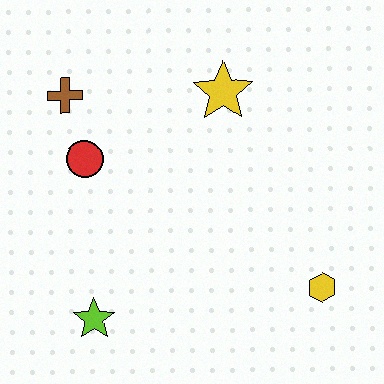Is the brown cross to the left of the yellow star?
Yes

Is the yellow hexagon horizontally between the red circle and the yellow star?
No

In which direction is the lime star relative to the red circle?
The lime star is below the red circle.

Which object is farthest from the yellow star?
The lime star is farthest from the yellow star.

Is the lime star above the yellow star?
No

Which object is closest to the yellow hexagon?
The yellow star is closest to the yellow hexagon.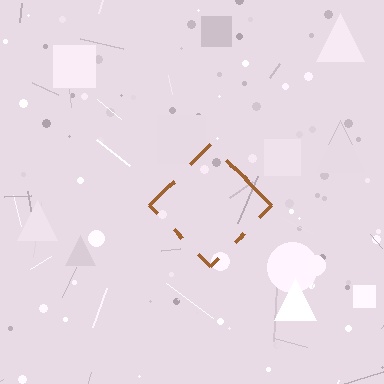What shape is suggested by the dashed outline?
The dashed outline suggests a diamond.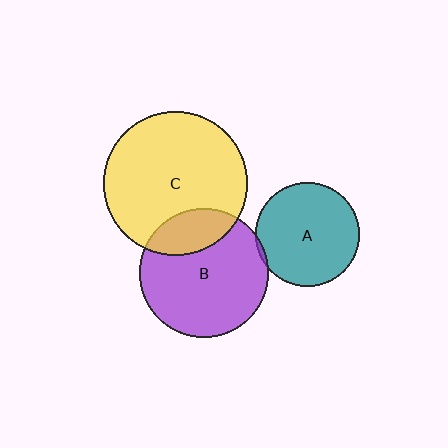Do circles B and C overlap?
Yes.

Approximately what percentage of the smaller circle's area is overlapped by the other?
Approximately 20%.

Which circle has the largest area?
Circle C (yellow).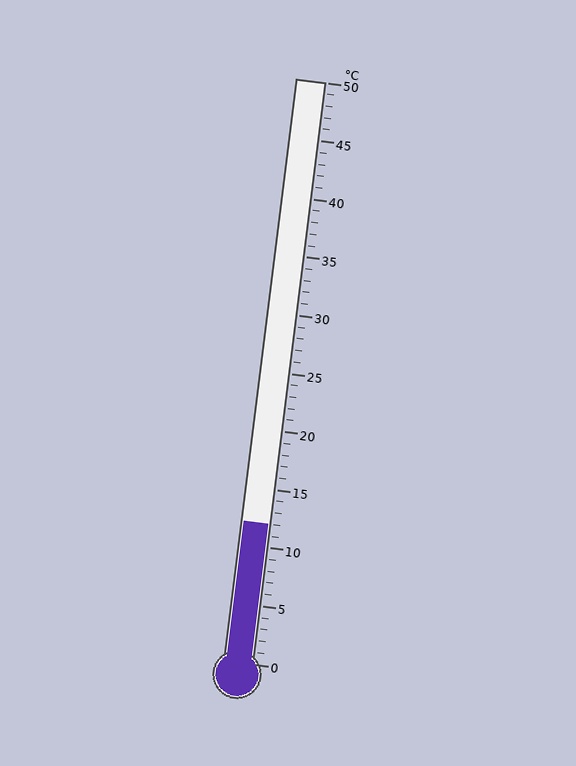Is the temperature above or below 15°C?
The temperature is below 15°C.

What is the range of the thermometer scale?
The thermometer scale ranges from 0°C to 50°C.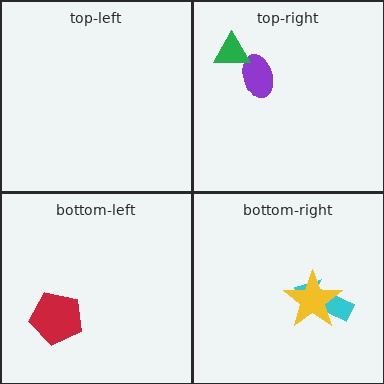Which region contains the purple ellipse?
The top-right region.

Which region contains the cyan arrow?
The bottom-right region.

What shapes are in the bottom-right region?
The cyan arrow, the yellow star.